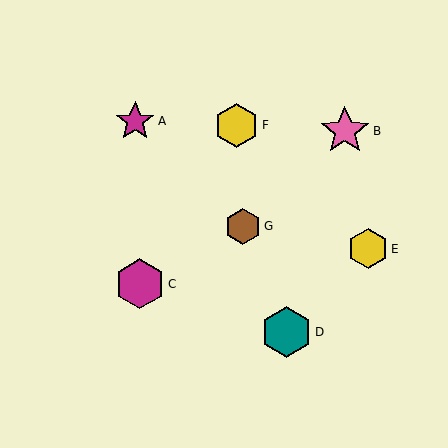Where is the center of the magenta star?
The center of the magenta star is at (135, 121).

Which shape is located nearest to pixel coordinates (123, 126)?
The magenta star (labeled A) at (135, 121) is nearest to that location.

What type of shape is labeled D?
Shape D is a teal hexagon.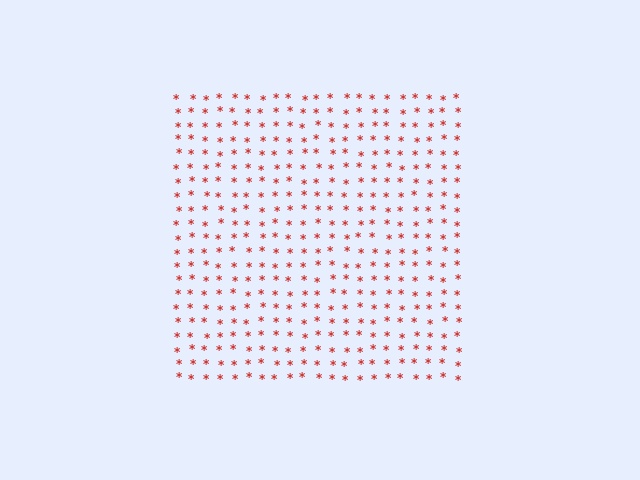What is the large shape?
The large shape is a square.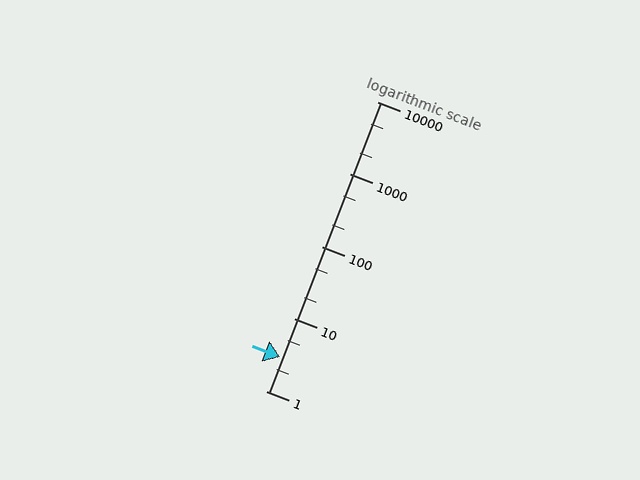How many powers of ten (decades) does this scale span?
The scale spans 4 decades, from 1 to 10000.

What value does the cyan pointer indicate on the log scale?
The pointer indicates approximately 3.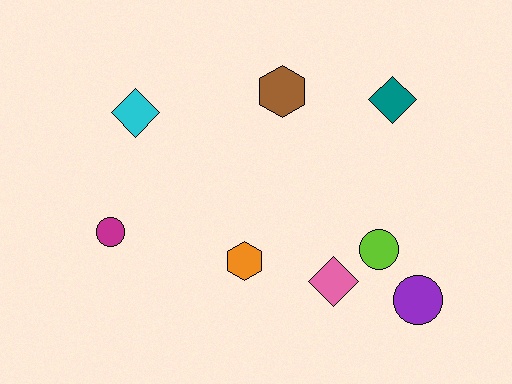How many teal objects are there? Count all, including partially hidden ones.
There is 1 teal object.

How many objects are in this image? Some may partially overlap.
There are 8 objects.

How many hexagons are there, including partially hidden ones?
There are 2 hexagons.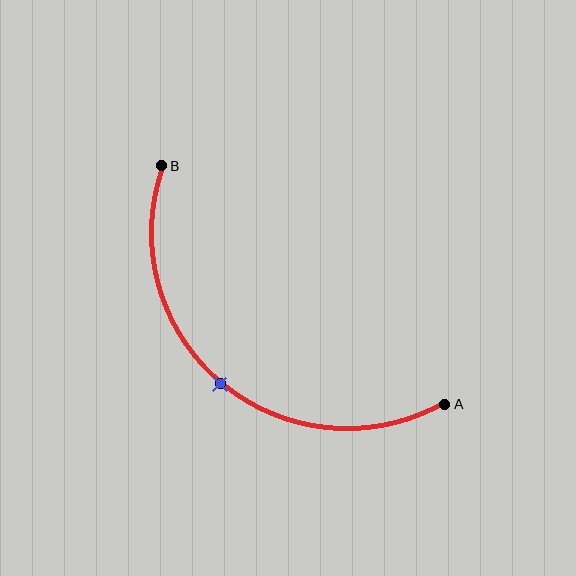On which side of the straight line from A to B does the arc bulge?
The arc bulges below and to the left of the straight line connecting A and B.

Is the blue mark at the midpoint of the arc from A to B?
Yes. The blue mark lies on the arc at equal arc-length from both A and B — it is the arc midpoint.